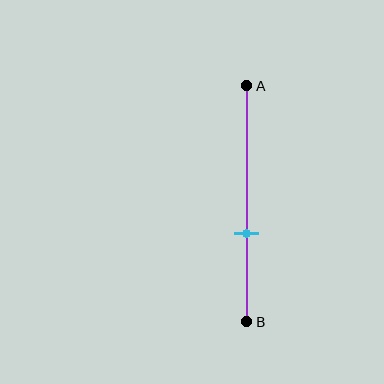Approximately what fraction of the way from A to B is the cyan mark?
The cyan mark is approximately 65% of the way from A to B.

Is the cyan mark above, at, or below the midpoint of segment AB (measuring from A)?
The cyan mark is below the midpoint of segment AB.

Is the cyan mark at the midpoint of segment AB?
No, the mark is at about 65% from A, not at the 50% midpoint.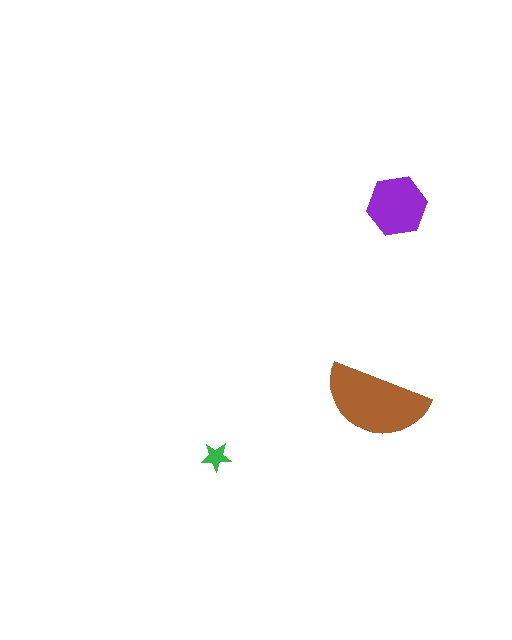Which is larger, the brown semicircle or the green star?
The brown semicircle.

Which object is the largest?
The brown semicircle.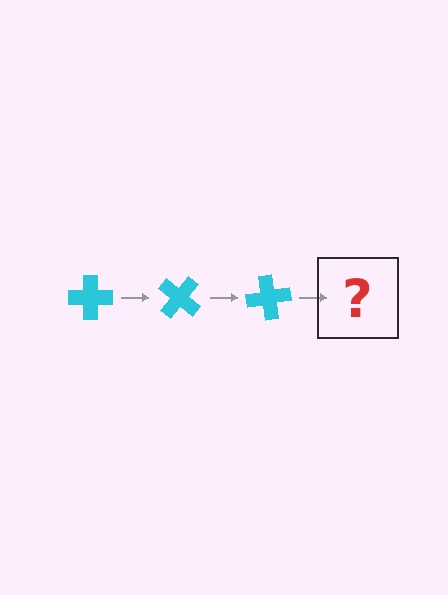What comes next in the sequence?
The next element should be a cyan cross rotated 120 degrees.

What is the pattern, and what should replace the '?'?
The pattern is that the cross rotates 40 degrees each step. The '?' should be a cyan cross rotated 120 degrees.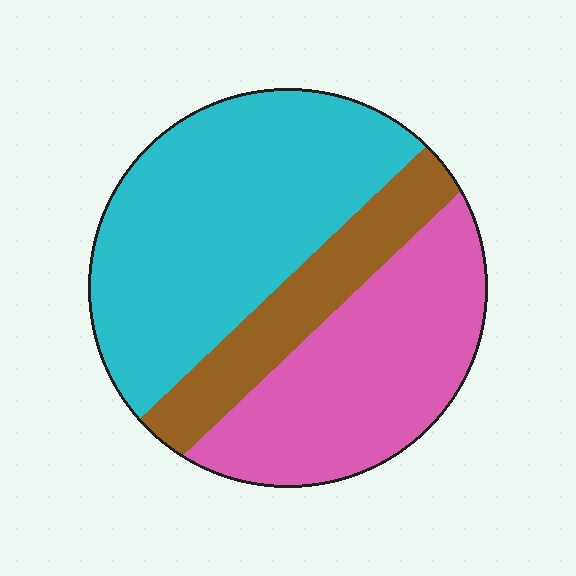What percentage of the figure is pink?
Pink takes up about one third (1/3) of the figure.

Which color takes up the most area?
Cyan, at roughly 50%.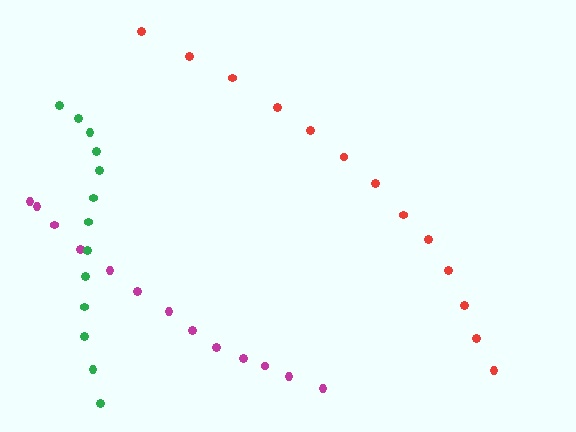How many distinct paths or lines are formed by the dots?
There are 3 distinct paths.